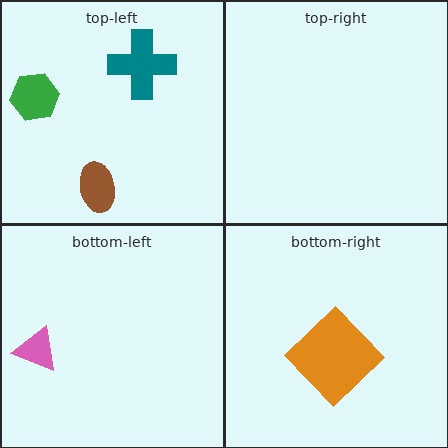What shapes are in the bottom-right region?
The orange diamond.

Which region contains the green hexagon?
The top-left region.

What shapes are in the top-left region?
The teal cross, the brown ellipse, the green hexagon.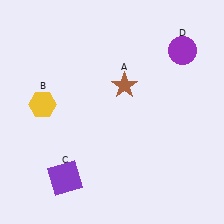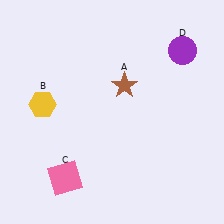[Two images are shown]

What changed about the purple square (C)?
In Image 1, C is purple. In Image 2, it changed to pink.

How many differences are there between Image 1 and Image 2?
There is 1 difference between the two images.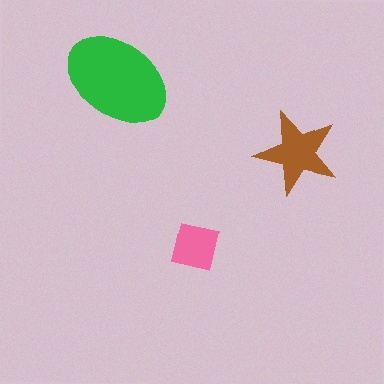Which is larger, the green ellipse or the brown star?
The green ellipse.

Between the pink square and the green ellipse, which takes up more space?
The green ellipse.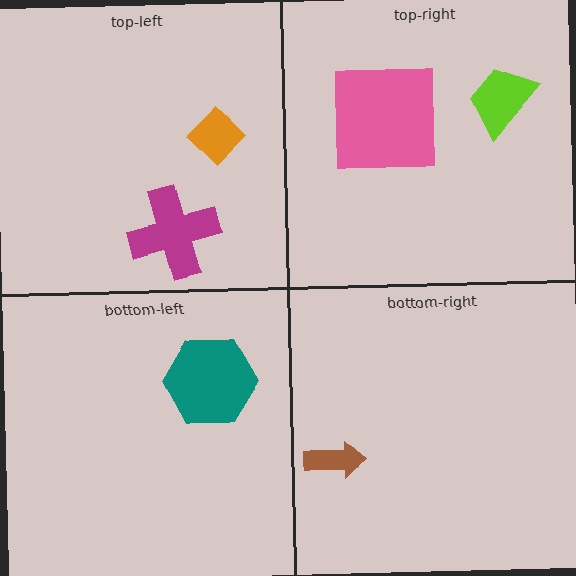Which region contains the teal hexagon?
The bottom-left region.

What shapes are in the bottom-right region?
The brown arrow.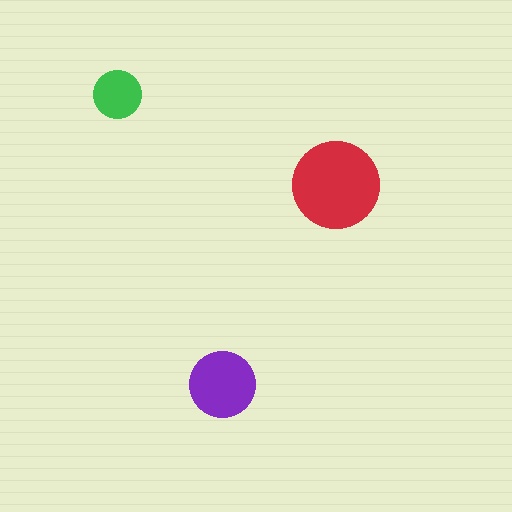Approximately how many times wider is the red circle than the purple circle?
About 1.5 times wider.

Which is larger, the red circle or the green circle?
The red one.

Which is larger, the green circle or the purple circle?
The purple one.